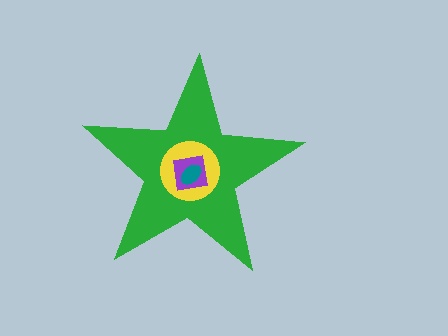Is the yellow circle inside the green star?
Yes.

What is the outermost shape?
The green star.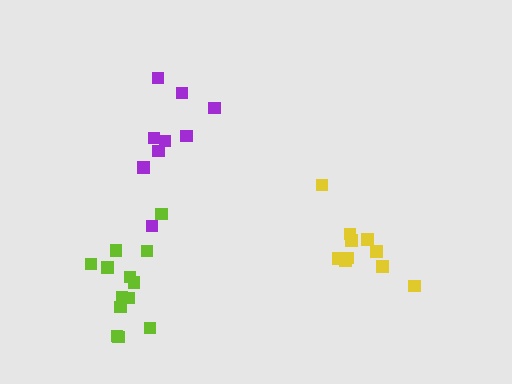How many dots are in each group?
Group 1: 10 dots, Group 2: 9 dots, Group 3: 13 dots (32 total).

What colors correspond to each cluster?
The clusters are colored: yellow, purple, lime.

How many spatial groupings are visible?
There are 3 spatial groupings.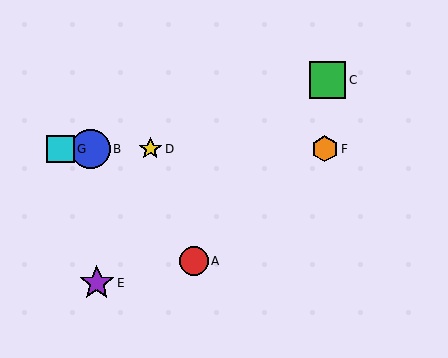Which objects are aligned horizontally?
Objects B, D, F, G are aligned horizontally.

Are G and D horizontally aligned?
Yes, both are at y≈149.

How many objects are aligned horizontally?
4 objects (B, D, F, G) are aligned horizontally.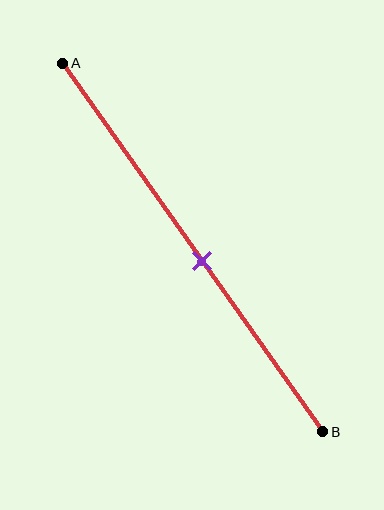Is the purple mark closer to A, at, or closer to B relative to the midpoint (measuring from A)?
The purple mark is closer to point B than the midpoint of segment AB.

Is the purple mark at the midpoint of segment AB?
No, the mark is at about 55% from A, not at the 50% midpoint.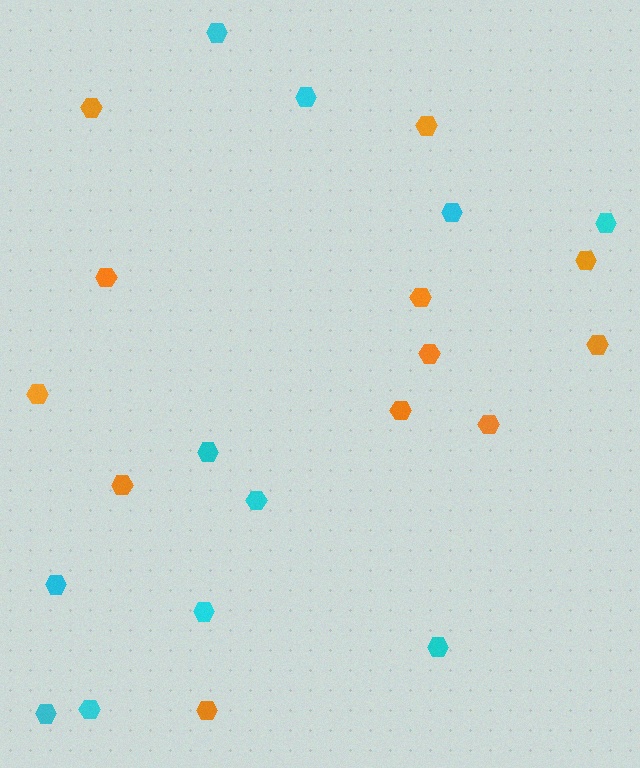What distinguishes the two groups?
There are 2 groups: one group of orange hexagons (12) and one group of cyan hexagons (11).